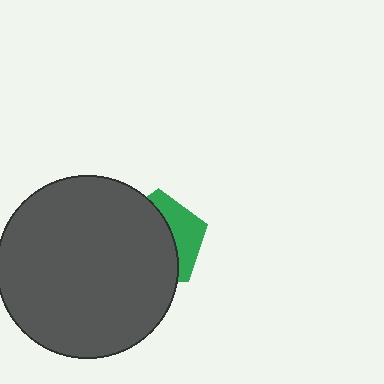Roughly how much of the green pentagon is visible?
A small part of it is visible (roughly 34%).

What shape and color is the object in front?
The object in front is a dark gray circle.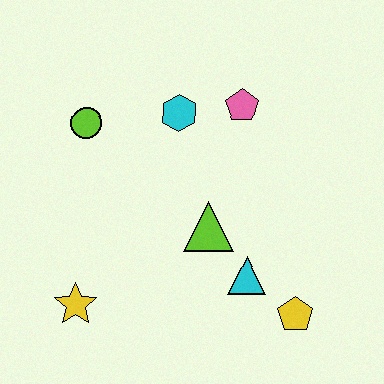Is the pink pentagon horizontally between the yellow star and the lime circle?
No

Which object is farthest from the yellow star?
The pink pentagon is farthest from the yellow star.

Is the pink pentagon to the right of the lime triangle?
Yes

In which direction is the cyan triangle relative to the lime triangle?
The cyan triangle is below the lime triangle.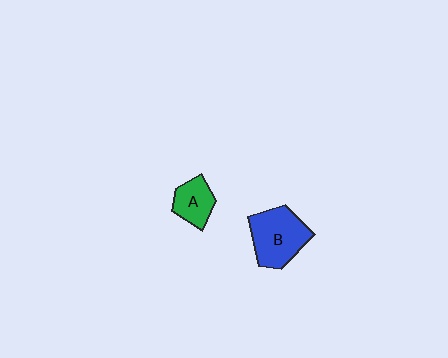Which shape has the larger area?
Shape B (blue).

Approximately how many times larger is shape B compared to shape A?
Approximately 1.8 times.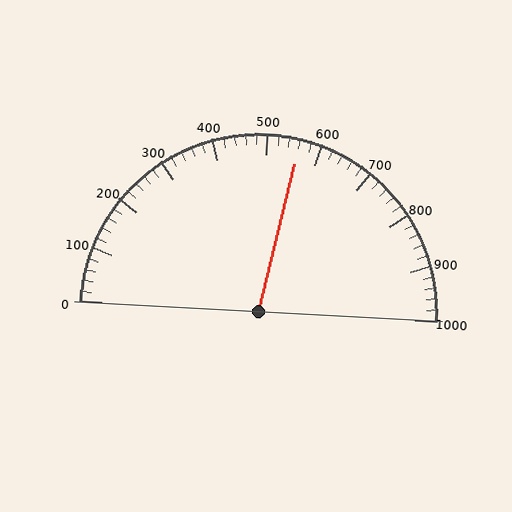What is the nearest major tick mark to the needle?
The nearest major tick mark is 600.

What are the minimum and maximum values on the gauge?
The gauge ranges from 0 to 1000.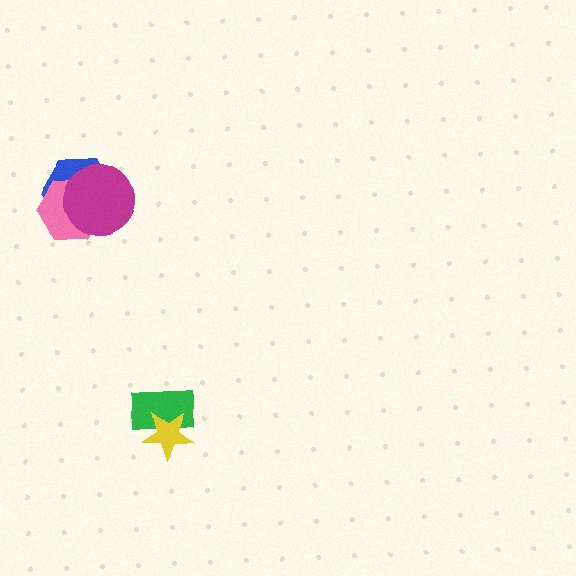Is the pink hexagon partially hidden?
Yes, it is partially covered by another shape.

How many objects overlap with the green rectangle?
1 object overlaps with the green rectangle.